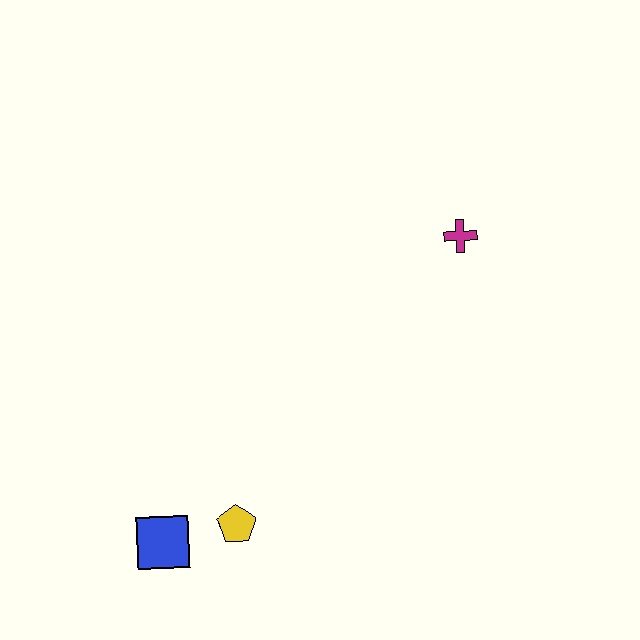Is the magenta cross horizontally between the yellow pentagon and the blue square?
No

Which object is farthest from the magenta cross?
The blue square is farthest from the magenta cross.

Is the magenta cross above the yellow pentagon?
Yes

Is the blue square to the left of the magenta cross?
Yes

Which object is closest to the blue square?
The yellow pentagon is closest to the blue square.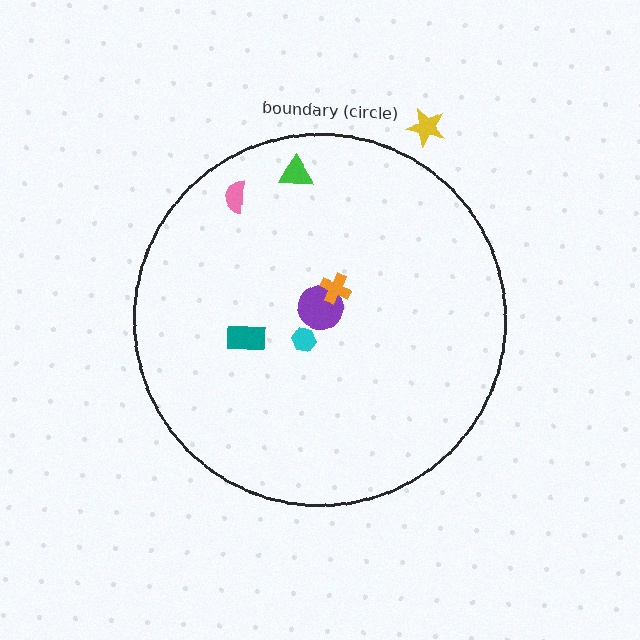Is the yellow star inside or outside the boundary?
Outside.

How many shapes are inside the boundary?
6 inside, 1 outside.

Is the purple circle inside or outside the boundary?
Inside.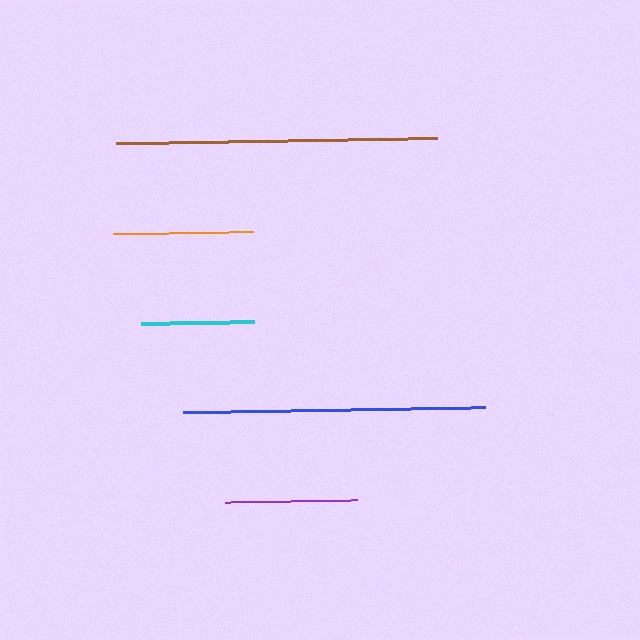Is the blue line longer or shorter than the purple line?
The blue line is longer than the purple line.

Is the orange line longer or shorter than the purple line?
The orange line is longer than the purple line.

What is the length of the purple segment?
The purple segment is approximately 132 pixels long.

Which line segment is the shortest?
The cyan line is the shortest at approximately 113 pixels.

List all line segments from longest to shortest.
From longest to shortest: brown, blue, orange, purple, cyan.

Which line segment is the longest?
The brown line is the longest at approximately 321 pixels.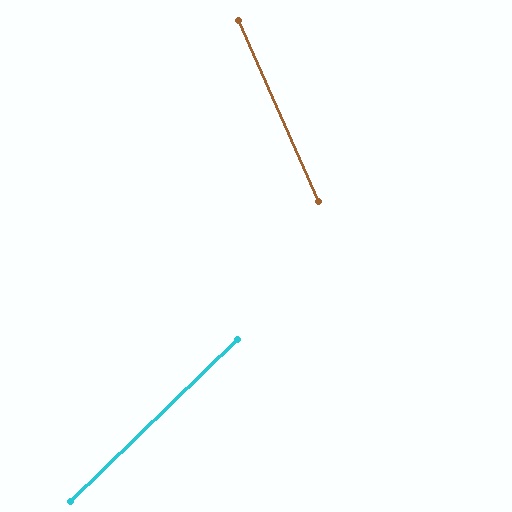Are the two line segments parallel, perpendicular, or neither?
Neither parallel nor perpendicular — they differ by about 69°.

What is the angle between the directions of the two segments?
Approximately 69 degrees.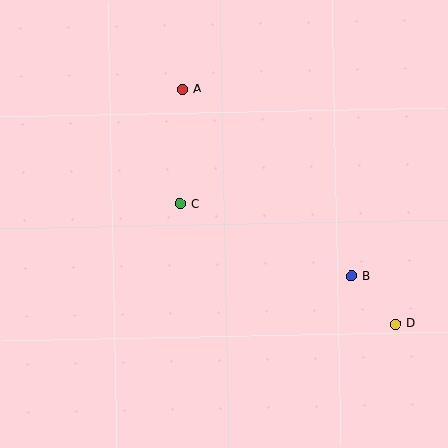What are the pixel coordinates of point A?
Point A is at (183, 89).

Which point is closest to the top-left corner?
Point A is closest to the top-left corner.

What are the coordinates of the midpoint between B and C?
The midpoint between B and C is at (266, 240).